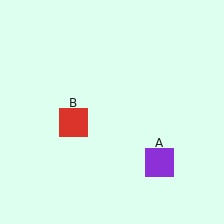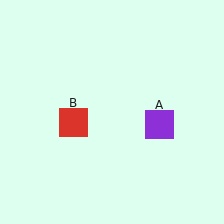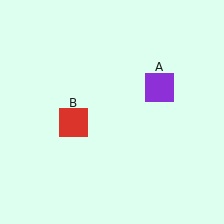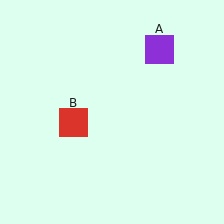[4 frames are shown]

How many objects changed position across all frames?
1 object changed position: purple square (object A).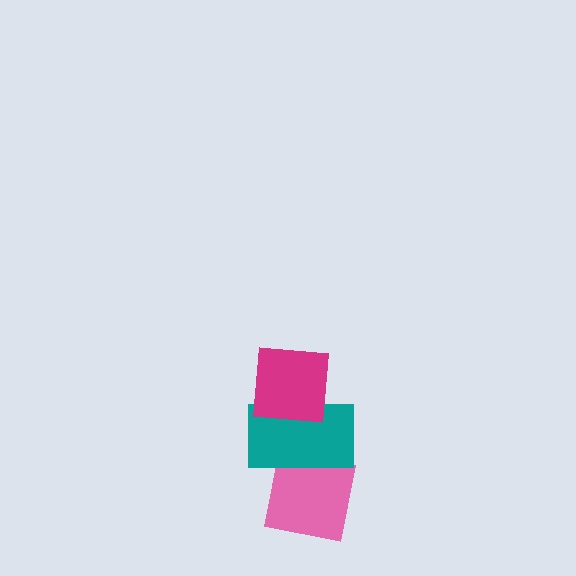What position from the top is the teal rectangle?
The teal rectangle is 2nd from the top.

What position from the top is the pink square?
The pink square is 3rd from the top.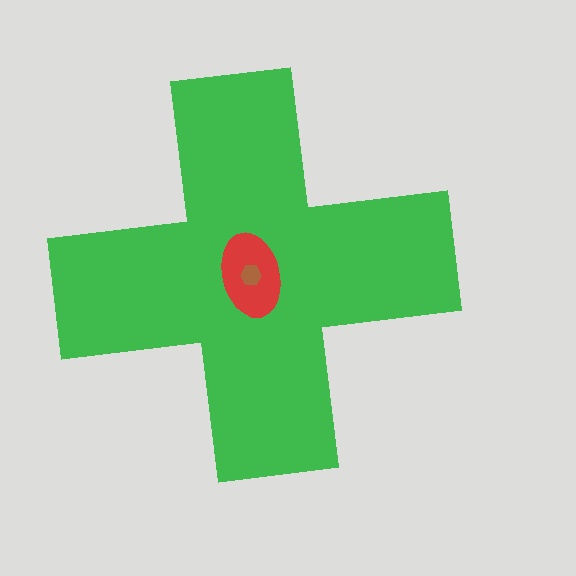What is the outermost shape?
The green cross.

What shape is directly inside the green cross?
The red ellipse.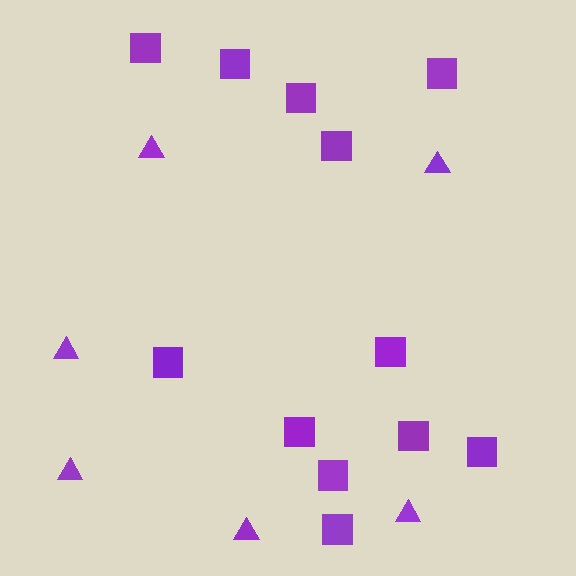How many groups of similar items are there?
There are 2 groups: one group of triangles (6) and one group of squares (12).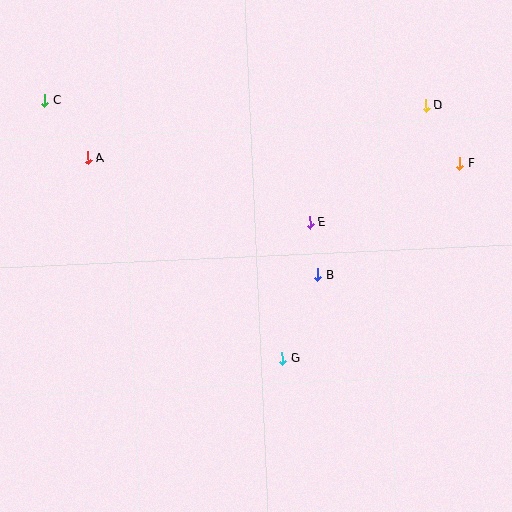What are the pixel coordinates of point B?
Point B is at (318, 275).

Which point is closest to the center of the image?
Point E at (310, 222) is closest to the center.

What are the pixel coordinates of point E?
Point E is at (310, 222).